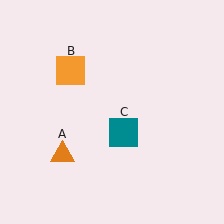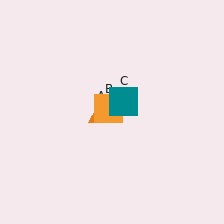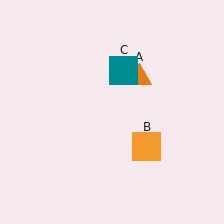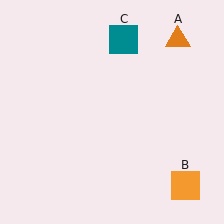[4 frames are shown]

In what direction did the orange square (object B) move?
The orange square (object B) moved down and to the right.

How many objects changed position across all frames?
3 objects changed position: orange triangle (object A), orange square (object B), teal square (object C).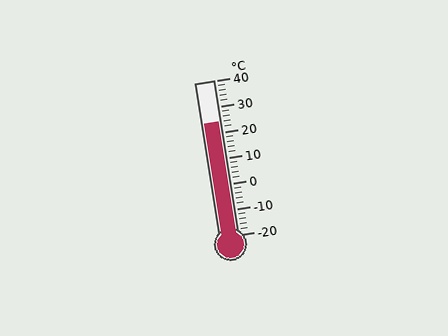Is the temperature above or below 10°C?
The temperature is above 10°C.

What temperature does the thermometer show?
The thermometer shows approximately 24°C.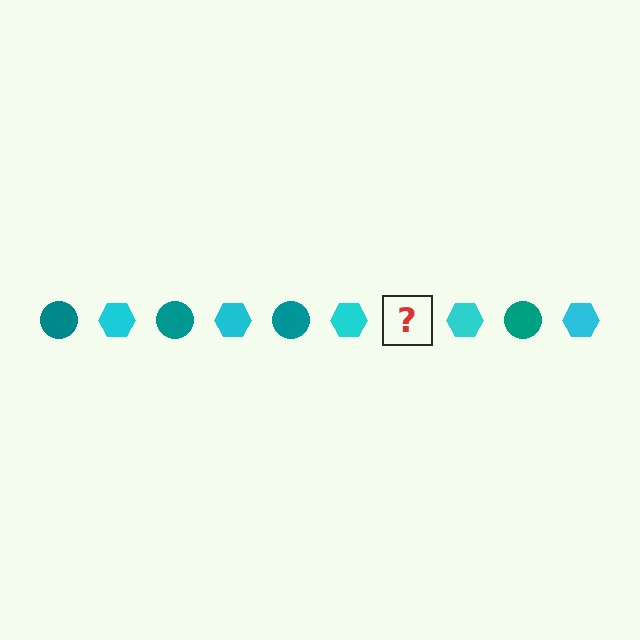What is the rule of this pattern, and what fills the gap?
The rule is that the pattern alternates between teal circle and cyan hexagon. The gap should be filled with a teal circle.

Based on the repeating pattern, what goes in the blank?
The blank should be a teal circle.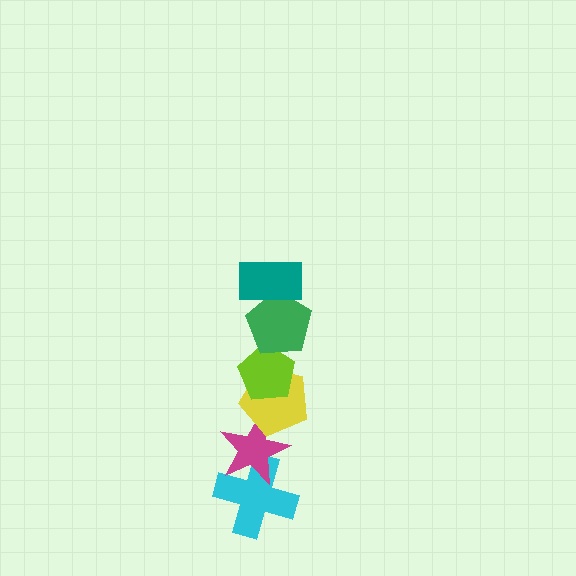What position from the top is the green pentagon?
The green pentagon is 2nd from the top.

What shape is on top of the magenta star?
The yellow pentagon is on top of the magenta star.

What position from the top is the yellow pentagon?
The yellow pentagon is 4th from the top.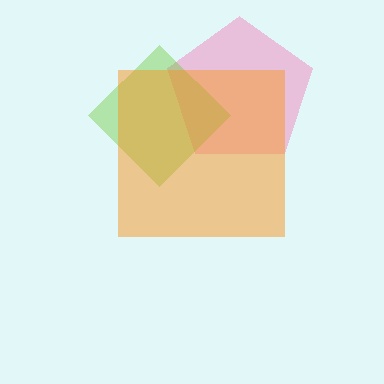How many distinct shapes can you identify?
There are 3 distinct shapes: a pink pentagon, a lime diamond, an orange square.